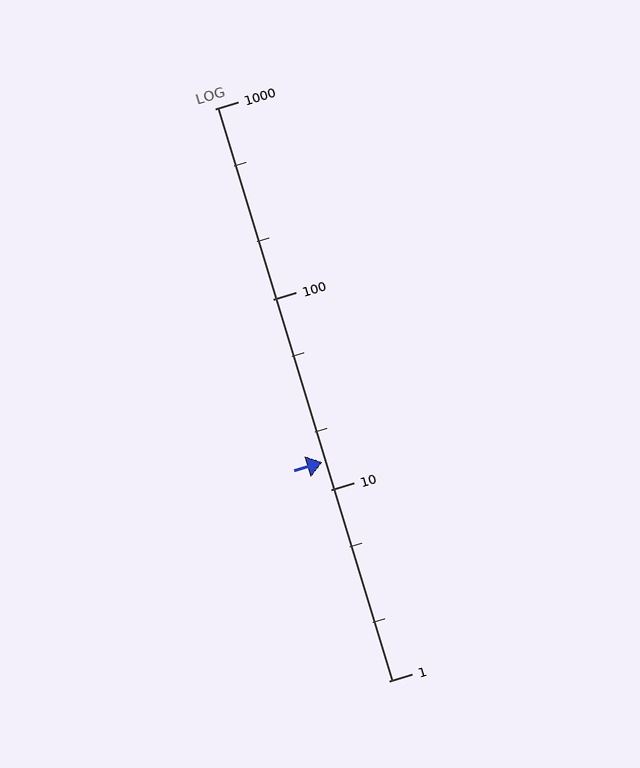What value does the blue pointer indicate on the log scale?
The pointer indicates approximately 14.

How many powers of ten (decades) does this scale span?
The scale spans 3 decades, from 1 to 1000.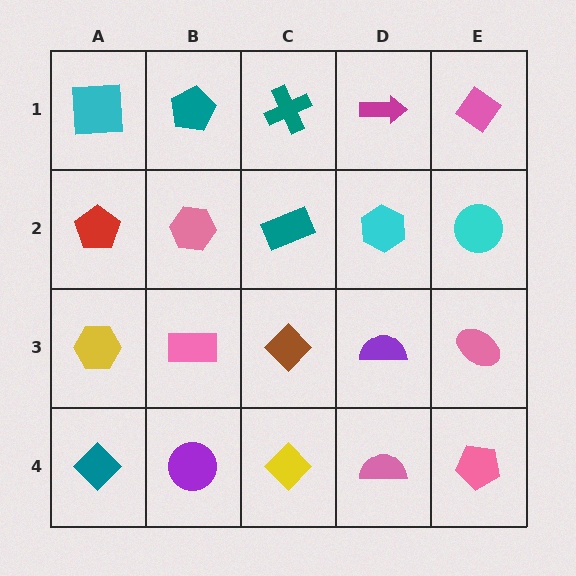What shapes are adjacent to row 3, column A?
A red pentagon (row 2, column A), a teal diamond (row 4, column A), a pink rectangle (row 3, column B).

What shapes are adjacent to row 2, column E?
A pink diamond (row 1, column E), a pink ellipse (row 3, column E), a cyan hexagon (row 2, column D).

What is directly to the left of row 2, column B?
A red pentagon.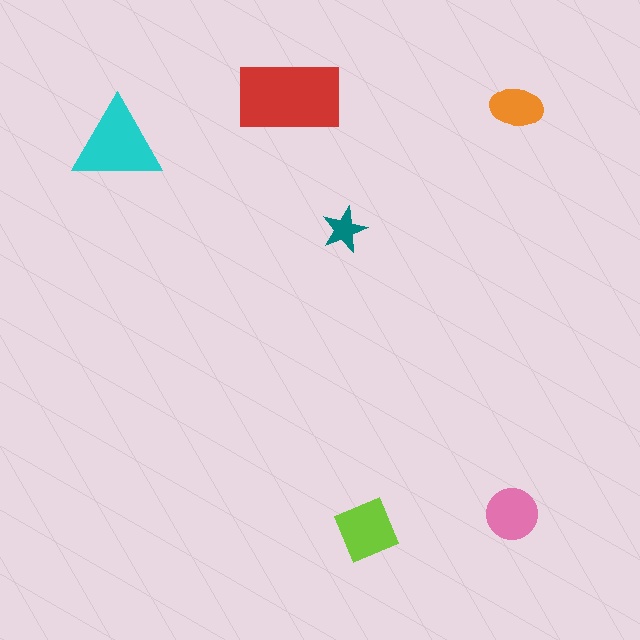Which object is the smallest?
The teal star.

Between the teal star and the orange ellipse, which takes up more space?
The orange ellipse.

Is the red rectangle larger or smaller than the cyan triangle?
Larger.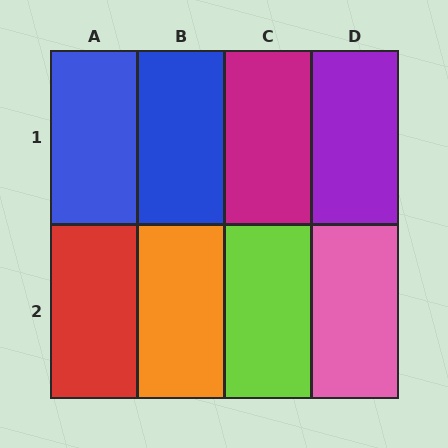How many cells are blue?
2 cells are blue.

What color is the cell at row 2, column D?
Pink.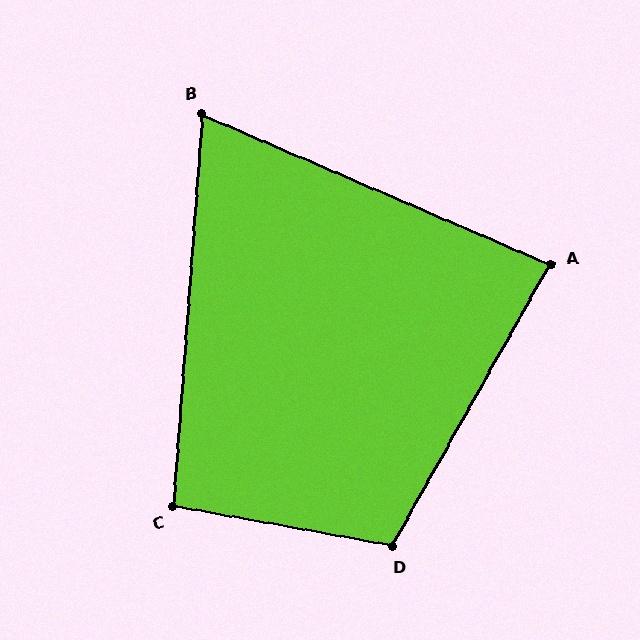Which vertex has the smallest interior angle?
B, at approximately 71 degrees.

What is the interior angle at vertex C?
Approximately 96 degrees (obtuse).